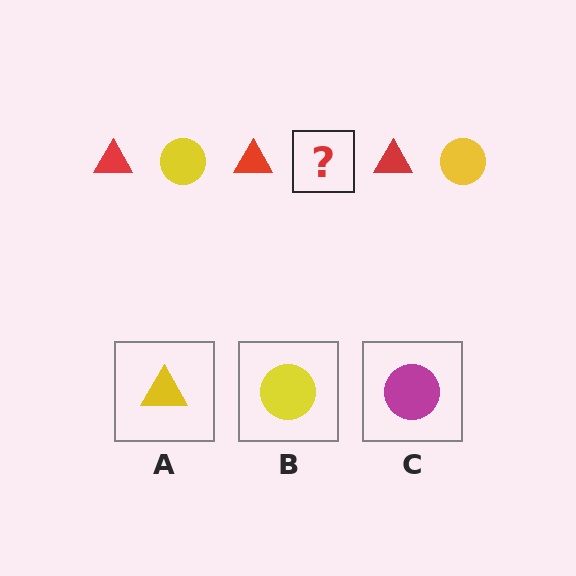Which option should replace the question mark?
Option B.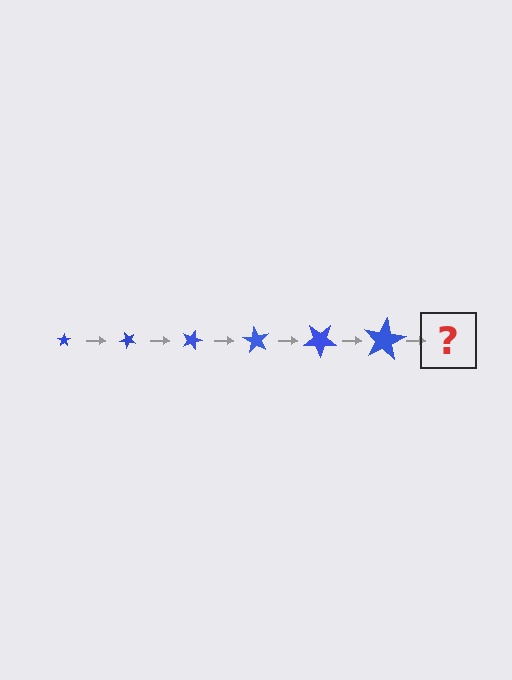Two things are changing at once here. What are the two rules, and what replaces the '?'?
The two rules are that the star grows larger each step and it rotates 45 degrees each step. The '?' should be a star, larger than the previous one and rotated 270 degrees from the start.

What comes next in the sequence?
The next element should be a star, larger than the previous one and rotated 270 degrees from the start.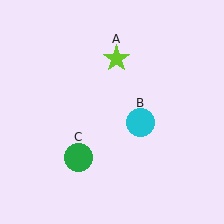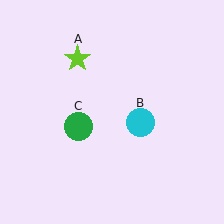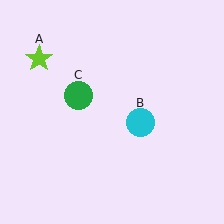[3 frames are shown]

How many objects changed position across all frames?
2 objects changed position: lime star (object A), green circle (object C).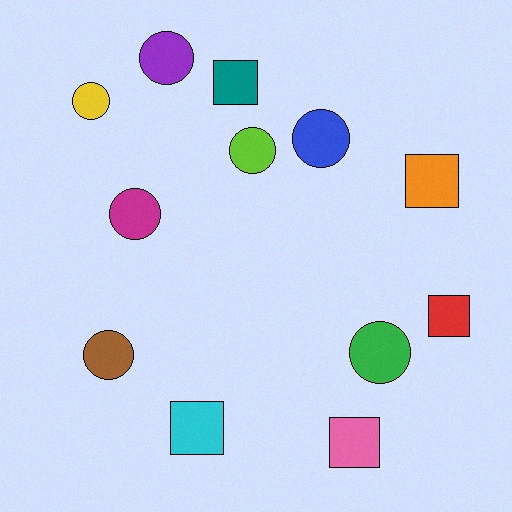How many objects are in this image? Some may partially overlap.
There are 12 objects.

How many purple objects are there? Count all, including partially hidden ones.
There is 1 purple object.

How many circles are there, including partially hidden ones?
There are 7 circles.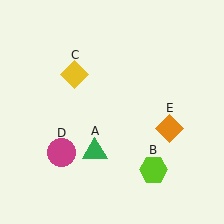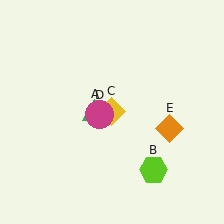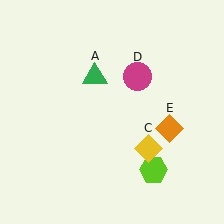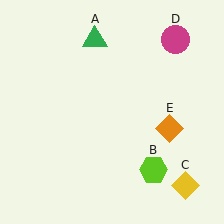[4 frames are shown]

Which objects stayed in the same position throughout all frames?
Lime hexagon (object B) and orange diamond (object E) remained stationary.